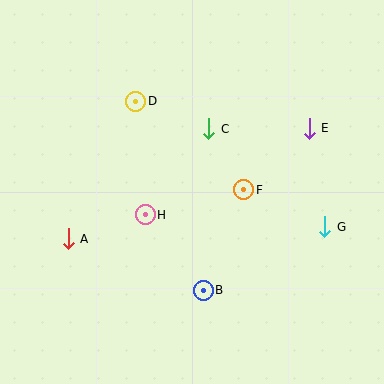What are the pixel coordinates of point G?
Point G is at (325, 227).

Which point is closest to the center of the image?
Point F at (244, 190) is closest to the center.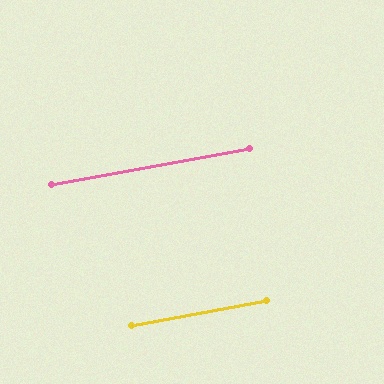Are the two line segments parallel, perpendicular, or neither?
Parallel — their directions differ by only 0.6°.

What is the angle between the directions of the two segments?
Approximately 1 degree.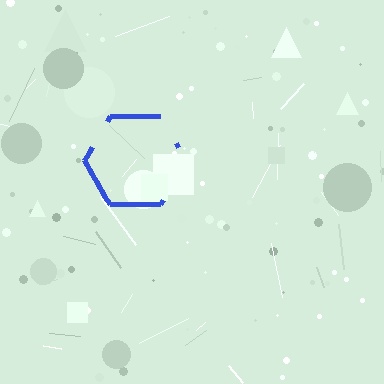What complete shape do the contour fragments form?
The contour fragments form a hexagon.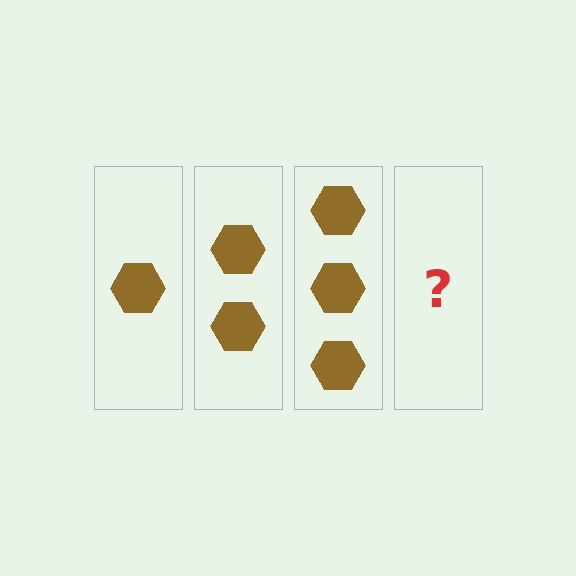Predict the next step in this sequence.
The next step is 4 hexagons.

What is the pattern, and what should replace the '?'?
The pattern is that each step adds one more hexagon. The '?' should be 4 hexagons.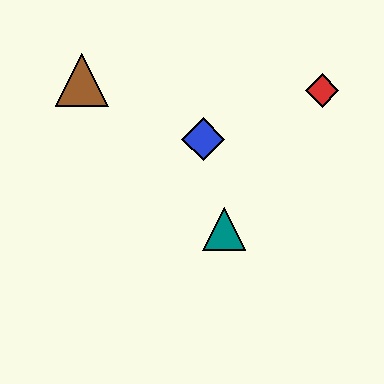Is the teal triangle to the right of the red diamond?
No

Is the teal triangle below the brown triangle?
Yes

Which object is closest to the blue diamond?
The teal triangle is closest to the blue diamond.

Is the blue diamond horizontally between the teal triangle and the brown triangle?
Yes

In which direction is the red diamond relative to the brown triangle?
The red diamond is to the right of the brown triangle.